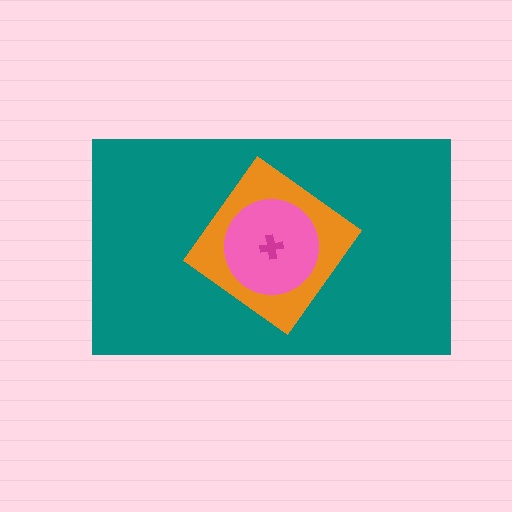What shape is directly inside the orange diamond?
The pink circle.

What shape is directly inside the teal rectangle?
The orange diamond.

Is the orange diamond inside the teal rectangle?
Yes.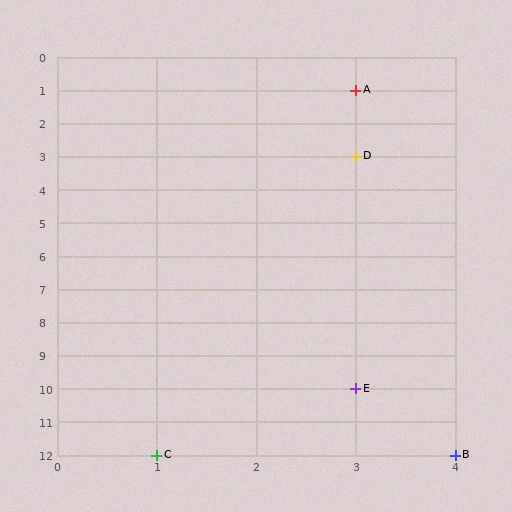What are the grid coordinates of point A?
Point A is at grid coordinates (3, 1).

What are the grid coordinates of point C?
Point C is at grid coordinates (1, 12).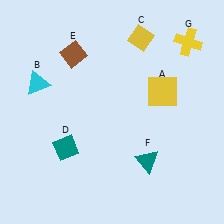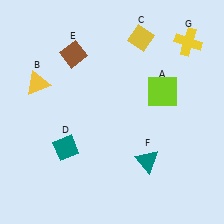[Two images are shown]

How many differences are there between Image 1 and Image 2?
There are 2 differences between the two images.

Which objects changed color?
A changed from yellow to lime. B changed from cyan to yellow.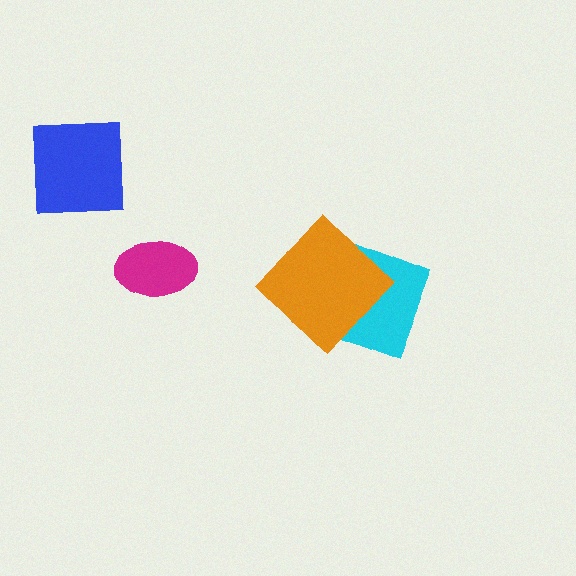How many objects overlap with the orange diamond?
1 object overlaps with the orange diamond.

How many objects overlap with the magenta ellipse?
0 objects overlap with the magenta ellipse.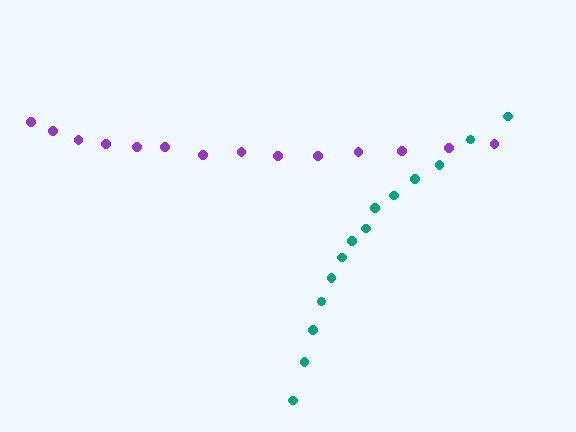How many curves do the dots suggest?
There are 2 distinct paths.